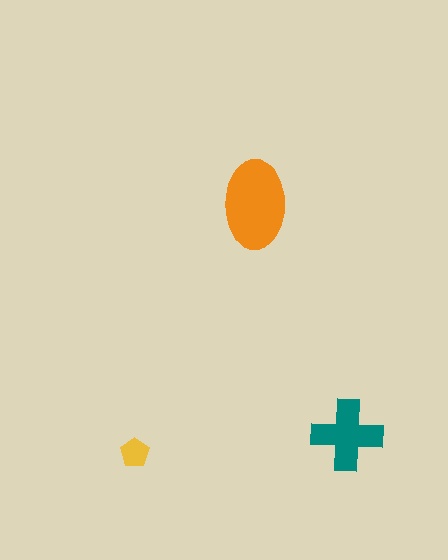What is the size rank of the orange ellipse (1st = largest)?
1st.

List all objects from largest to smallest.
The orange ellipse, the teal cross, the yellow pentagon.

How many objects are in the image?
There are 3 objects in the image.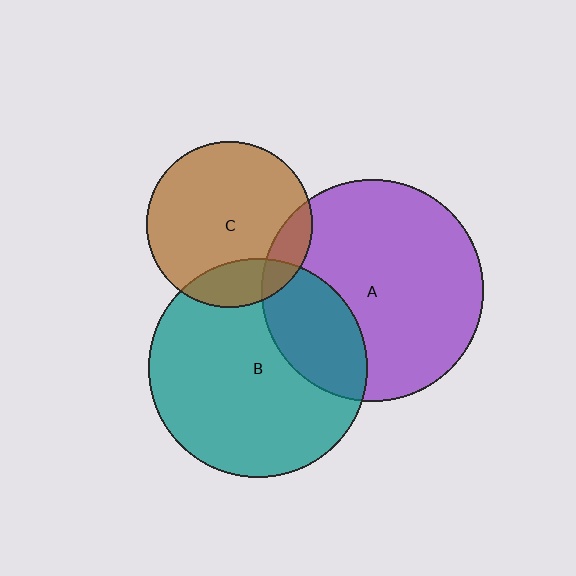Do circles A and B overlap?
Yes.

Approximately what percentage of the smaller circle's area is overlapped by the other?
Approximately 25%.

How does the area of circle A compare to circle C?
Approximately 1.8 times.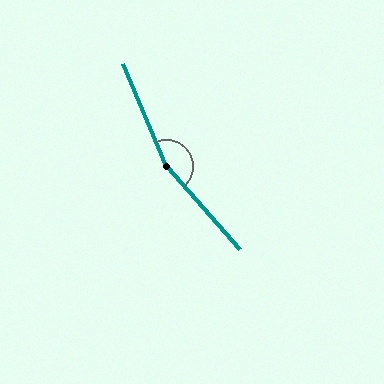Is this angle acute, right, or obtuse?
It is obtuse.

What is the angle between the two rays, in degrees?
Approximately 161 degrees.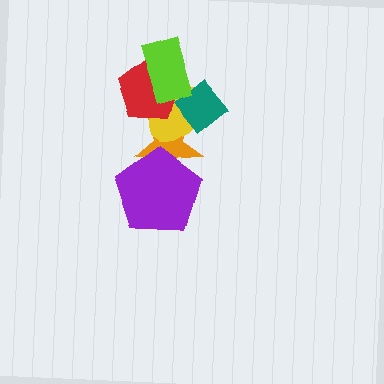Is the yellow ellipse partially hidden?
Yes, it is partially covered by another shape.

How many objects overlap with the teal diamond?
3 objects overlap with the teal diamond.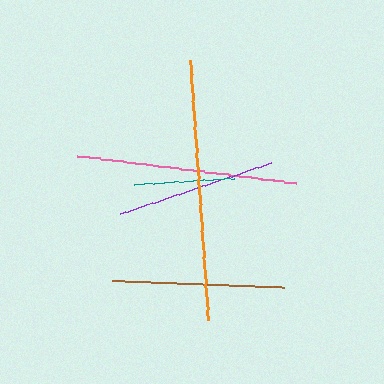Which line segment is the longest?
The orange line is the longest at approximately 261 pixels.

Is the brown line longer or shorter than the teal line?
The brown line is longer than the teal line.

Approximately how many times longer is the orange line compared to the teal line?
The orange line is approximately 2.6 times the length of the teal line.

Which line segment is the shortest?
The teal line is the shortest at approximately 99 pixels.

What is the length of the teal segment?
The teal segment is approximately 99 pixels long.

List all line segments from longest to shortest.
From longest to shortest: orange, pink, brown, purple, teal.